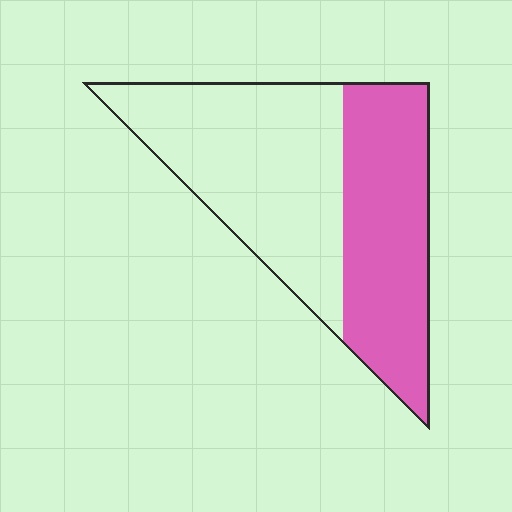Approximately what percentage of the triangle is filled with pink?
Approximately 45%.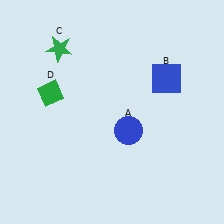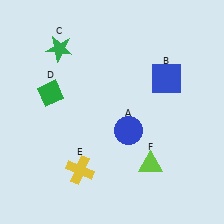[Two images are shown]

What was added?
A yellow cross (E), a lime triangle (F) were added in Image 2.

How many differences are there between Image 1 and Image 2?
There are 2 differences between the two images.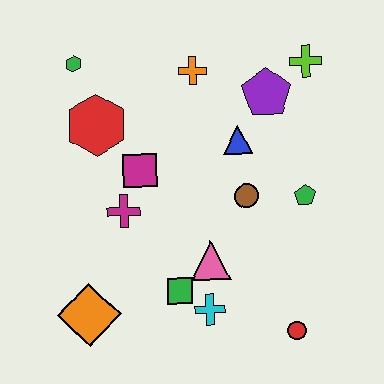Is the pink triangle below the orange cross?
Yes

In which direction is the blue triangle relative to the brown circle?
The blue triangle is above the brown circle.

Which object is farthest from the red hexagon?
The red circle is farthest from the red hexagon.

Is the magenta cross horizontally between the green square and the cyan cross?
No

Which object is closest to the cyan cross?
The green square is closest to the cyan cross.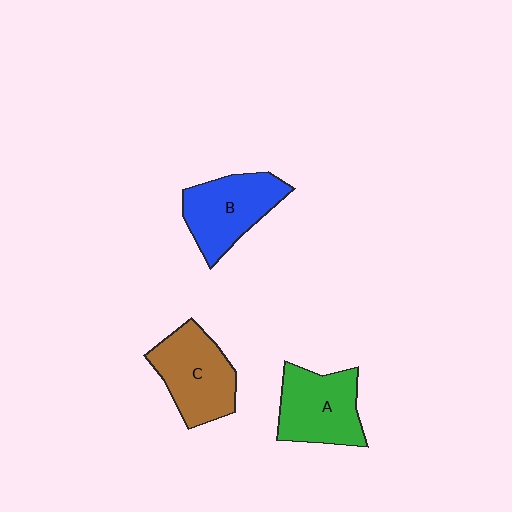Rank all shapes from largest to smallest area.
From largest to smallest: C (brown), B (blue), A (green).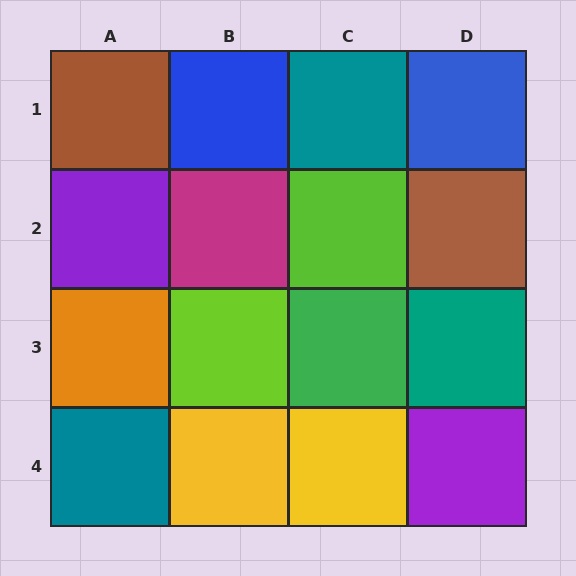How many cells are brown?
2 cells are brown.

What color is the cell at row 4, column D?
Purple.